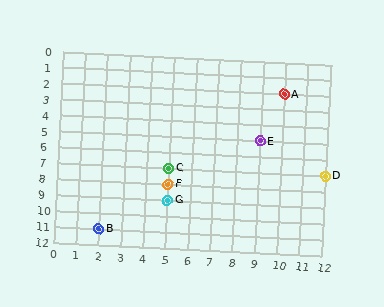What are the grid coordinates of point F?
Point F is at grid coordinates (5, 8).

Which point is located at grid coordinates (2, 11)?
Point B is at (2, 11).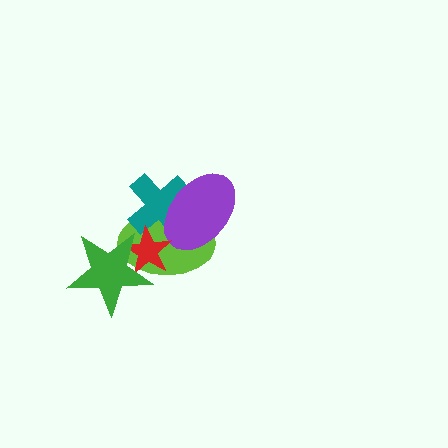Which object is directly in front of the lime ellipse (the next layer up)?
The teal cross is directly in front of the lime ellipse.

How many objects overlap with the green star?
2 objects overlap with the green star.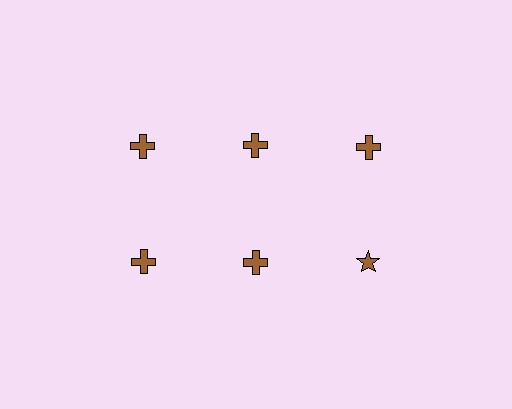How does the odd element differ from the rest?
It has a different shape: star instead of cross.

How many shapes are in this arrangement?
There are 6 shapes arranged in a grid pattern.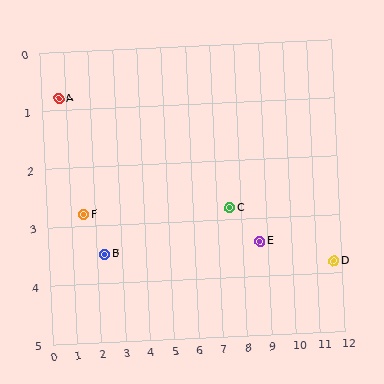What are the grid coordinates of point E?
Point E is at approximately (8.7, 3.4).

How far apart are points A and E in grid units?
Points A and E are about 8.4 grid units apart.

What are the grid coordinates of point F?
Point F is at approximately (1.5, 2.8).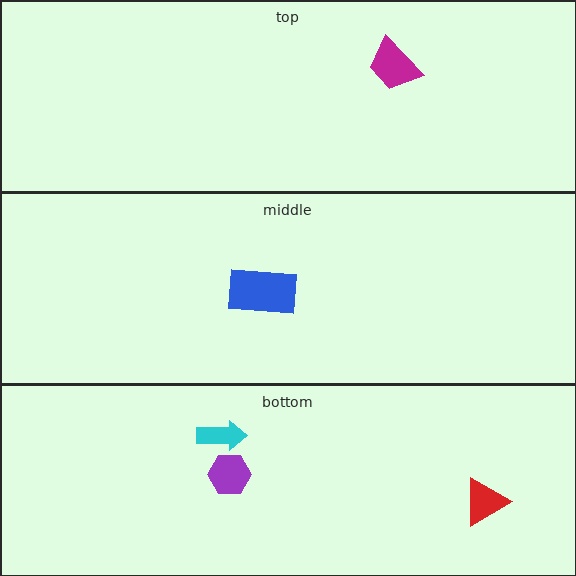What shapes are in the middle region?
The blue rectangle.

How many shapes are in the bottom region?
3.